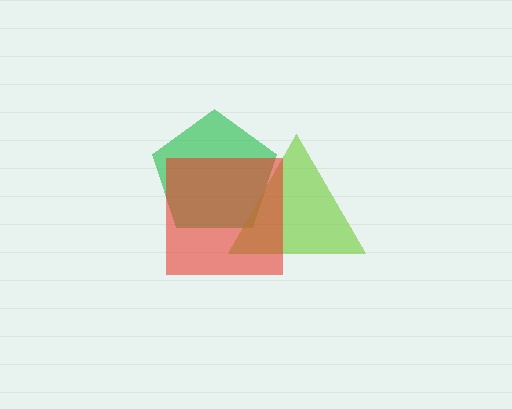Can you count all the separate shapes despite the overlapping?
Yes, there are 3 separate shapes.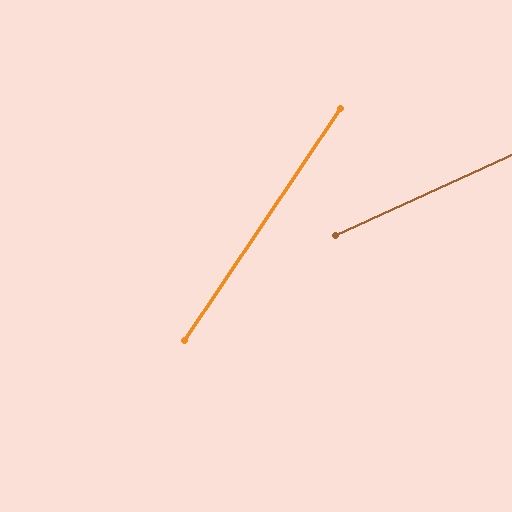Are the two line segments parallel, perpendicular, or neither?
Neither parallel nor perpendicular — they differ by about 32°.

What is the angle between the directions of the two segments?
Approximately 32 degrees.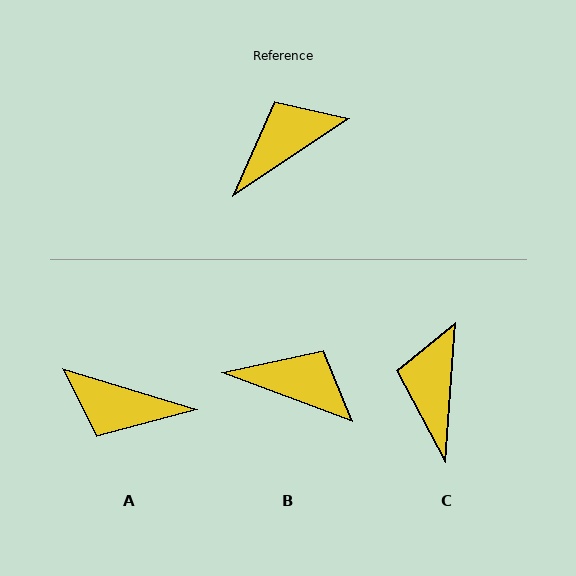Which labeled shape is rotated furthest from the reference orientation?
A, about 129 degrees away.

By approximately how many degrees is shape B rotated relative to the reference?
Approximately 54 degrees clockwise.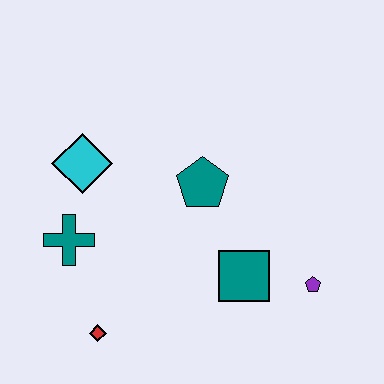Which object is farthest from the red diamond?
The purple pentagon is farthest from the red diamond.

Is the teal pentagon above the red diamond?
Yes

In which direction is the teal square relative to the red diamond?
The teal square is to the right of the red diamond.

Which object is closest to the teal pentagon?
The teal square is closest to the teal pentagon.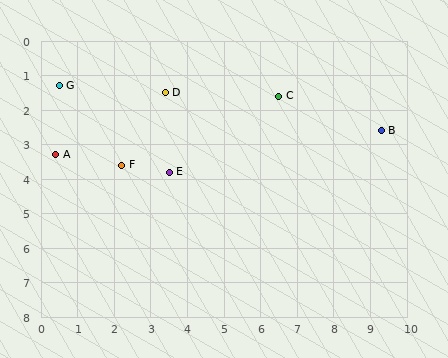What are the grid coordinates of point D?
Point D is at approximately (3.4, 1.5).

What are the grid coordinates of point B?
Point B is at approximately (9.3, 2.6).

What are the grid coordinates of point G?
Point G is at approximately (0.5, 1.3).